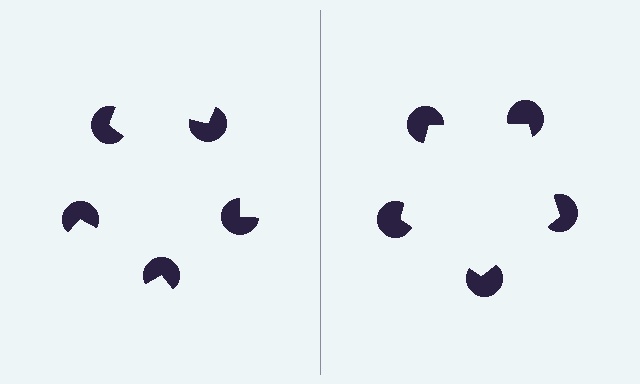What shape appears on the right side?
An illusory pentagon.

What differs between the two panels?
The pac-man discs are positioned identically on both sides; only the wedge orientations differ. On the right they align to a pentagon; on the left they are misaligned.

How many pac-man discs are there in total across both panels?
10 — 5 on each side.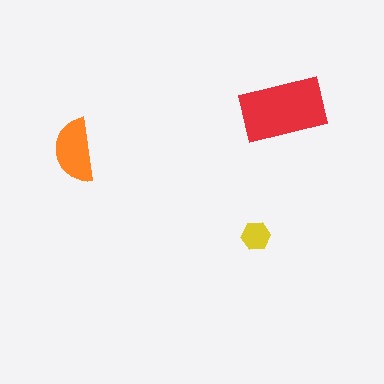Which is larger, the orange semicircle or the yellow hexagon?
The orange semicircle.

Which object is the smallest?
The yellow hexagon.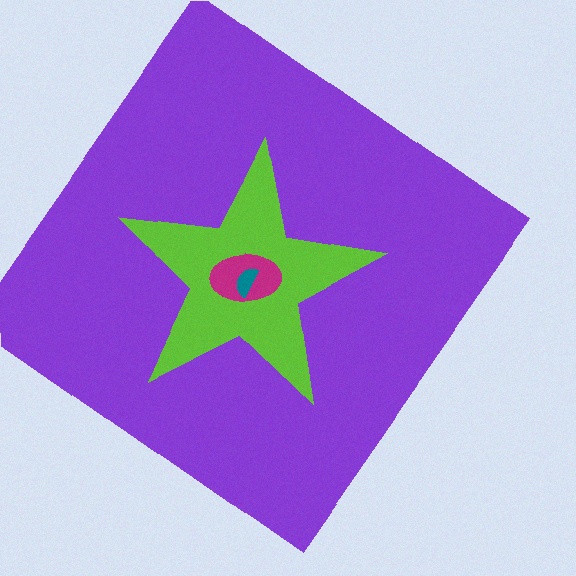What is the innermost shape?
The teal semicircle.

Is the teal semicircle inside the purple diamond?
Yes.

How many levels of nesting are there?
4.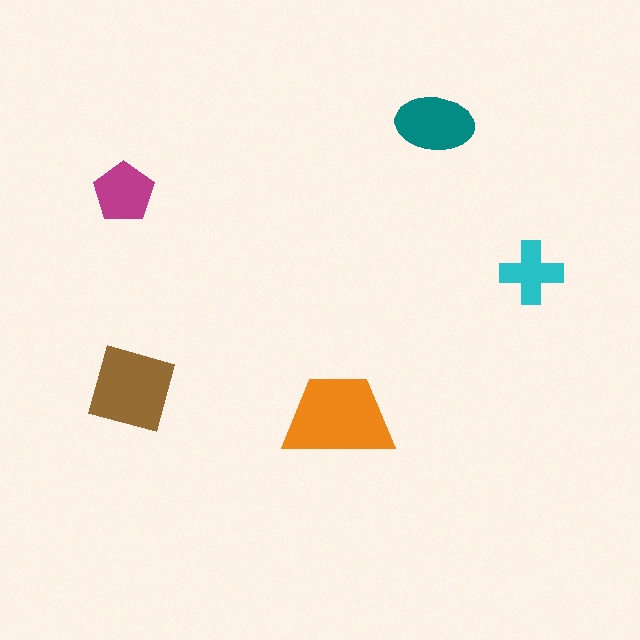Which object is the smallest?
The cyan cross.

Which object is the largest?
The orange trapezoid.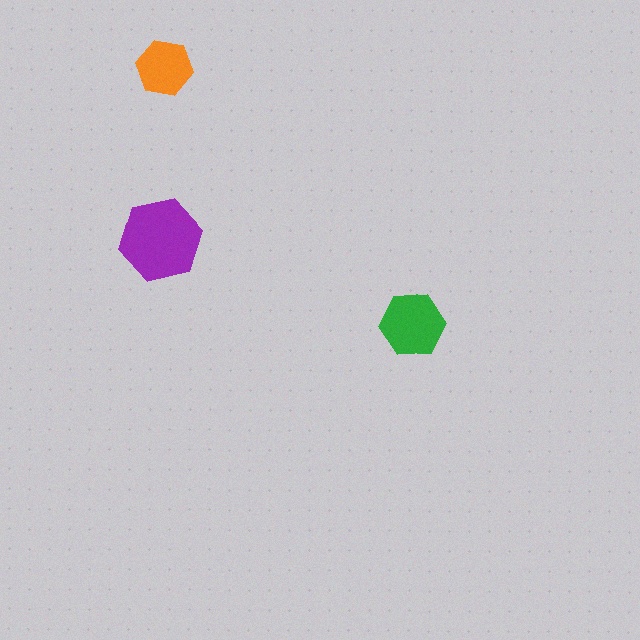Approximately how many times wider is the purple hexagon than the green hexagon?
About 1.5 times wider.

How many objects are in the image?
There are 3 objects in the image.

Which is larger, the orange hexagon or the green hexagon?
The green one.